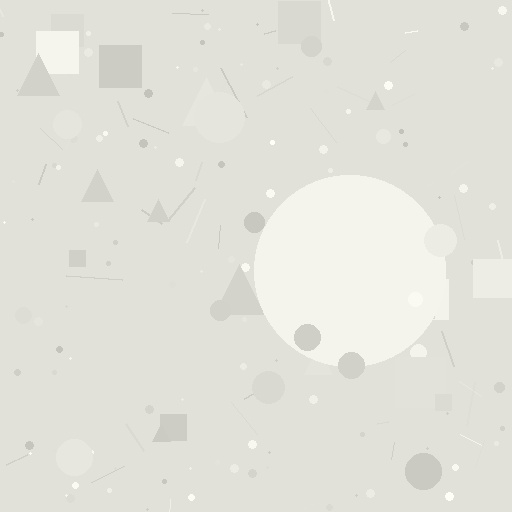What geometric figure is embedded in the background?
A circle is embedded in the background.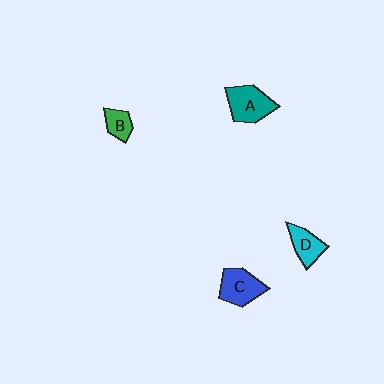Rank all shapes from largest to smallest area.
From largest to smallest: A (teal), C (blue), D (cyan), B (green).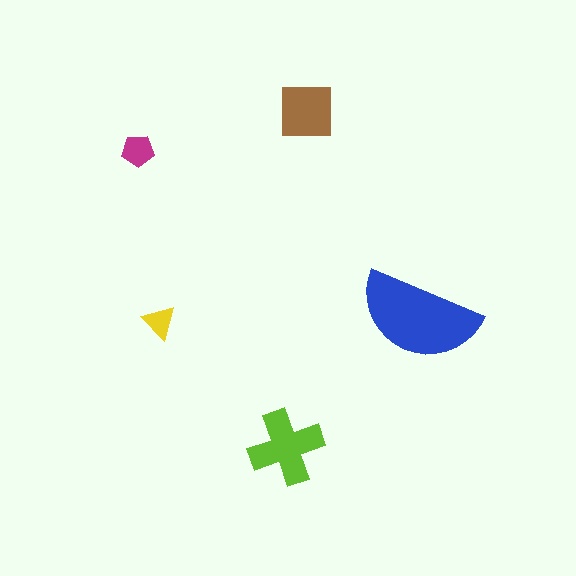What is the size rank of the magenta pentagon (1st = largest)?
4th.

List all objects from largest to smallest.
The blue semicircle, the lime cross, the brown square, the magenta pentagon, the yellow triangle.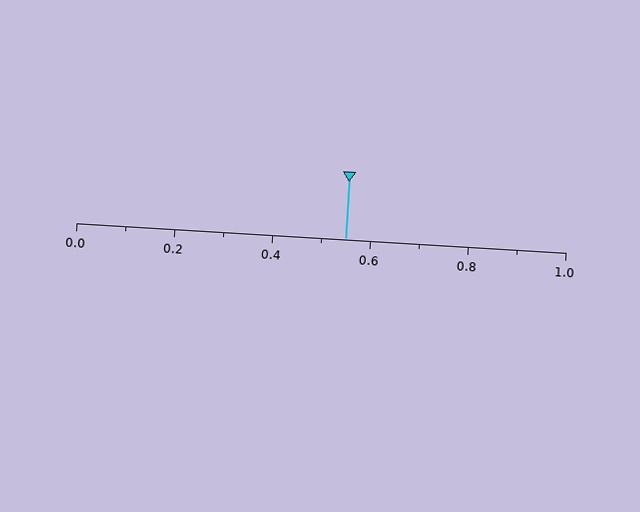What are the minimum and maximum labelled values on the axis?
The axis runs from 0.0 to 1.0.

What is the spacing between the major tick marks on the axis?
The major ticks are spaced 0.2 apart.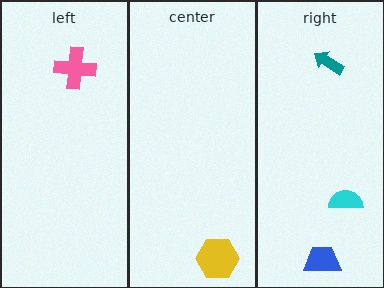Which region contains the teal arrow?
The right region.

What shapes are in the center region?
The yellow hexagon.